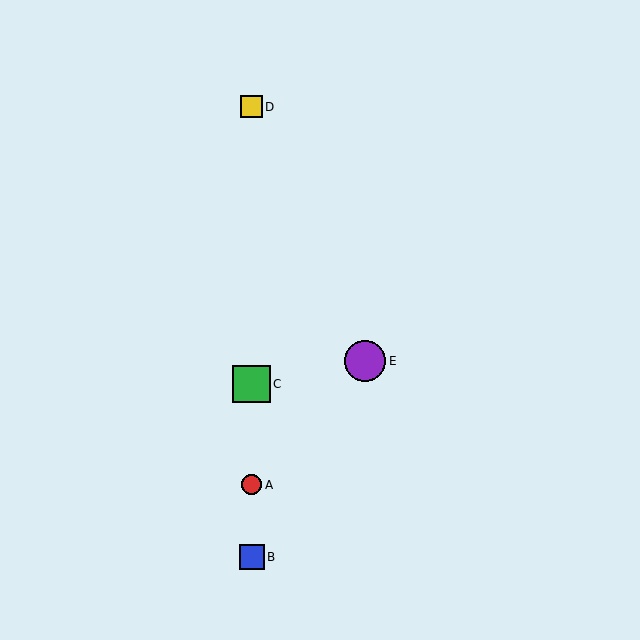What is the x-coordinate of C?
Object C is at x≈252.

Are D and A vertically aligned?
Yes, both are at x≈252.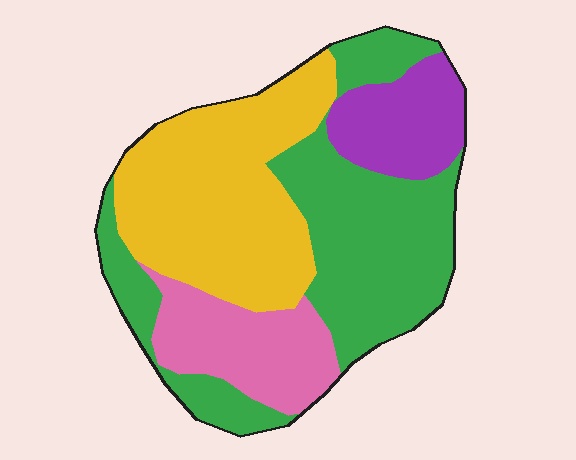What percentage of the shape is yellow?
Yellow takes up about one third (1/3) of the shape.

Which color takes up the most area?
Green, at roughly 40%.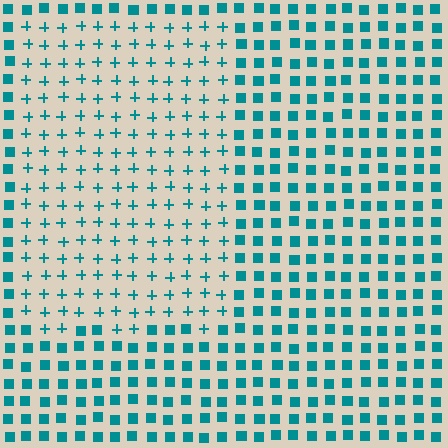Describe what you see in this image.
The image is filled with small teal elements arranged in a uniform grid. A rectangle-shaped region contains plus signs, while the surrounding area contains squares. The boundary is defined purely by the change in element shape.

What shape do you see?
I see a rectangle.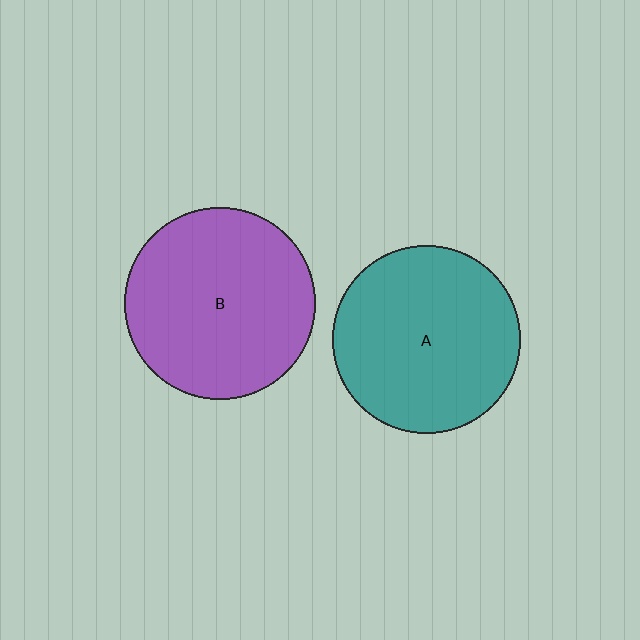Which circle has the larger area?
Circle B (purple).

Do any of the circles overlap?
No, none of the circles overlap.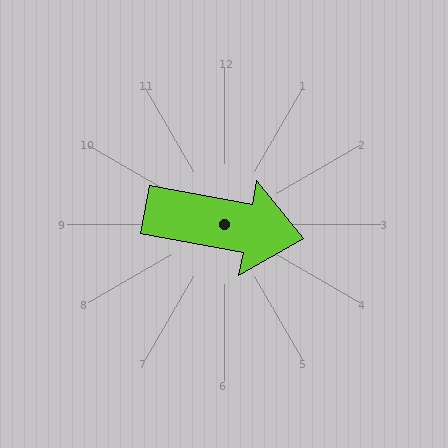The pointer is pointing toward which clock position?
Roughly 3 o'clock.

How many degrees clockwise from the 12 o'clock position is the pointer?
Approximately 100 degrees.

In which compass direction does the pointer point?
East.